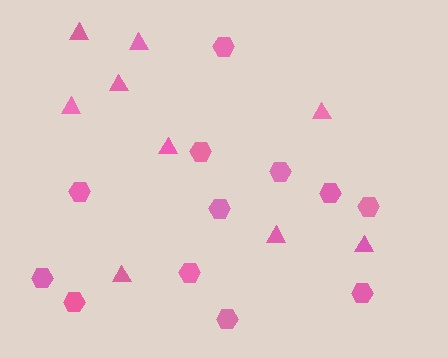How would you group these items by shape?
There are 2 groups: one group of hexagons (12) and one group of triangles (9).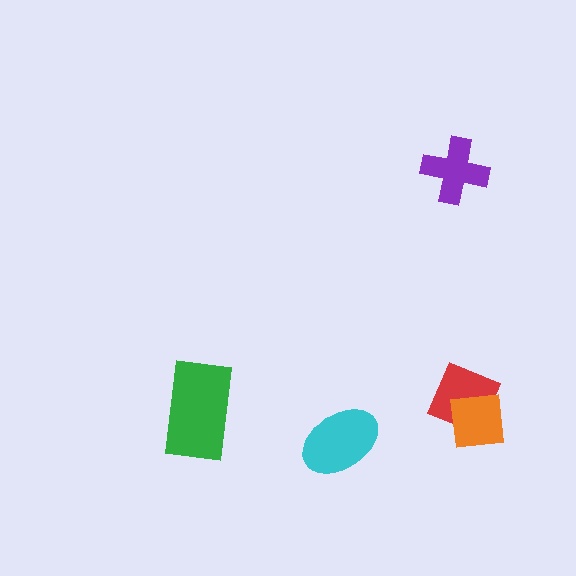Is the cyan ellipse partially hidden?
No, no other shape covers it.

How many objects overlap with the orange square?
1 object overlaps with the orange square.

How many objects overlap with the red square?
1 object overlaps with the red square.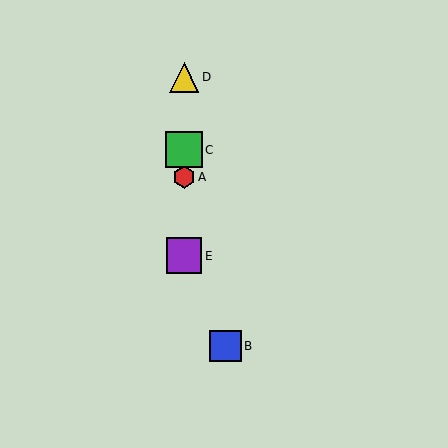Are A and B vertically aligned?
No, A is at x≈184 and B is at x≈226.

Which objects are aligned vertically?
Objects A, C, D, E are aligned vertically.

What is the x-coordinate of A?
Object A is at x≈184.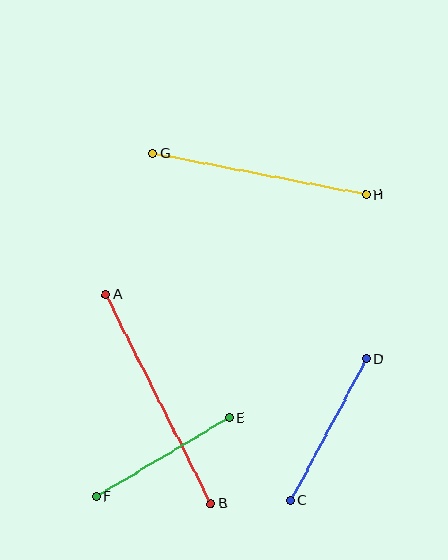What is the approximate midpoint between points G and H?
The midpoint is at approximately (259, 174) pixels.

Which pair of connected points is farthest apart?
Points A and B are farthest apart.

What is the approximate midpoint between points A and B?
The midpoint is at approximately (159, 399) pixels.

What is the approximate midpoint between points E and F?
The midpoint is at approximately (163, 457) pixels.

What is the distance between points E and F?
The distance is approximately 155 pixels.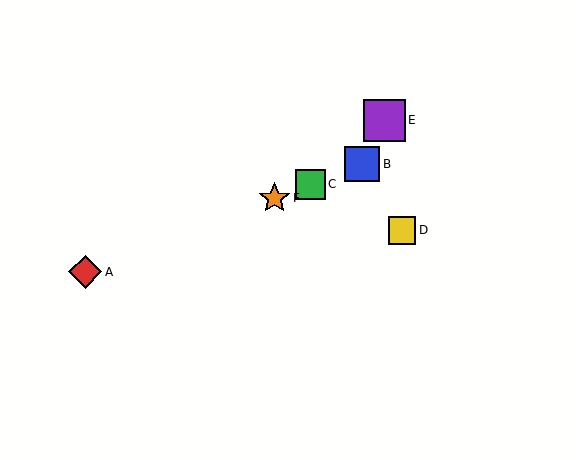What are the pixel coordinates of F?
Object F is at (275, 198).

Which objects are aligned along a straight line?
Objects A, B, C, F are aligned along a straight line.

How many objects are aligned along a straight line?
4 objects (A, B, C, F) are aligned along a straight line.